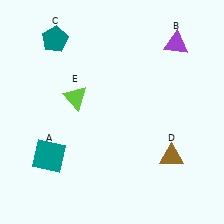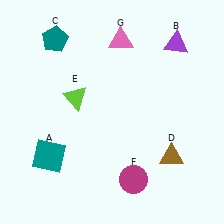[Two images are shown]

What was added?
A magenta circle (F), a pink triangle (G) were added in Image 2.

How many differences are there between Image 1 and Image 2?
There are 2 differences between the two images.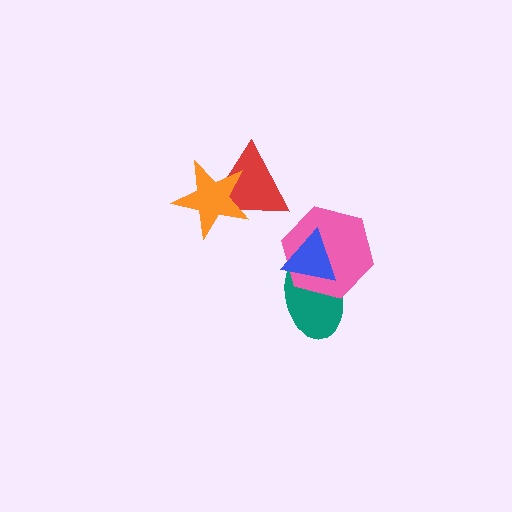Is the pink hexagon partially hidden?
Yes, it is partially covered by another shape.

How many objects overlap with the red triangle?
1 object overlaps with the red triangle.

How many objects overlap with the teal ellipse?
2 objects overlap with the teal ellipse.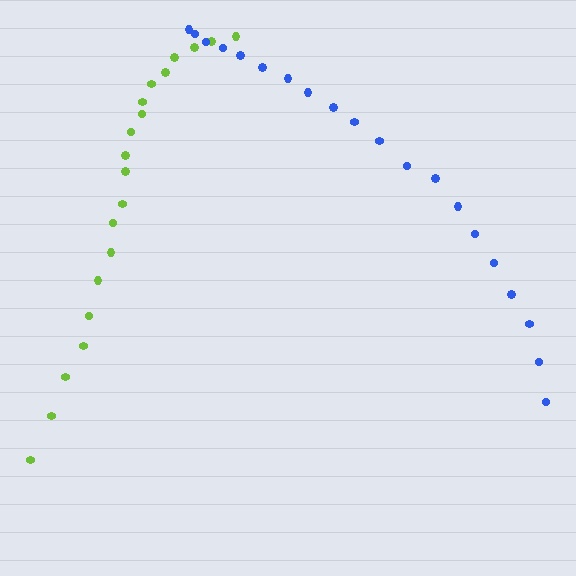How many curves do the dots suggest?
There are 2 distinct paths.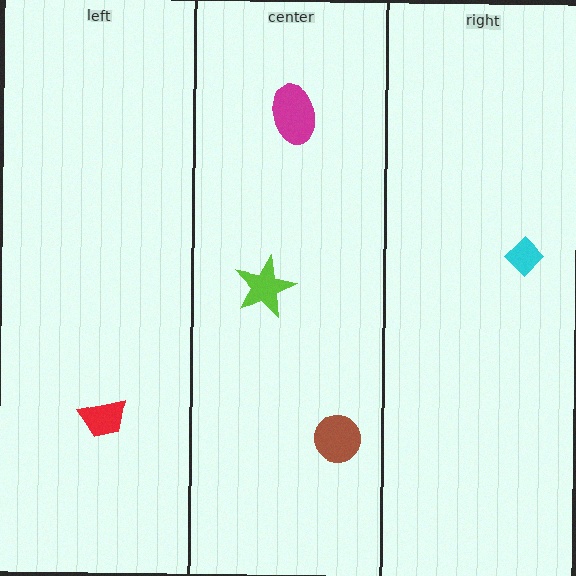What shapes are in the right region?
The cyan diamond.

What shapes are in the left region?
The red trapezoid.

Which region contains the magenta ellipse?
The center region.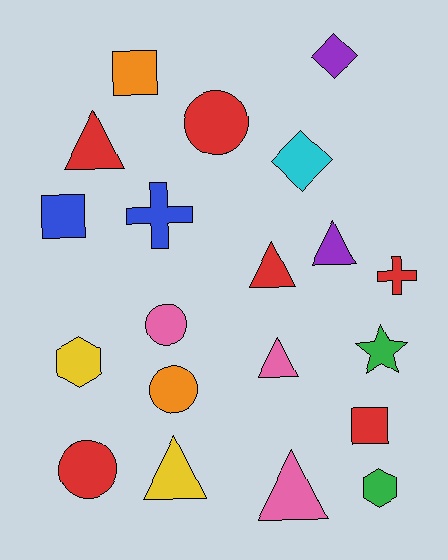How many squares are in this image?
There are 3 squares.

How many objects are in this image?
There are 20 objects.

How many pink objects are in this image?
There are 3 pink objects.